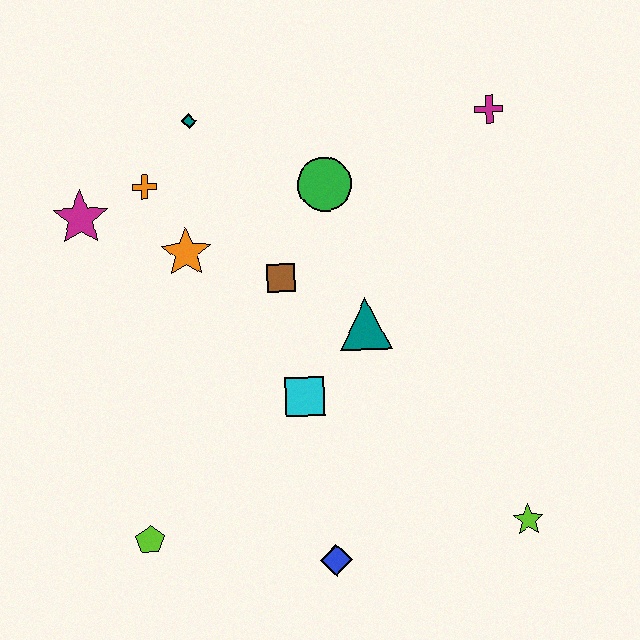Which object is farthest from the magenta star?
The lime star is farthest from the magenta star.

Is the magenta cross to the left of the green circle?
No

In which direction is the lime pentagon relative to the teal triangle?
The lime pentagon is to the left of the teal triangle.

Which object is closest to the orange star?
The orange cross is closest to the orange star.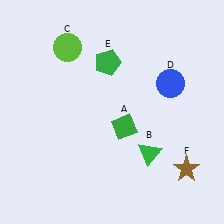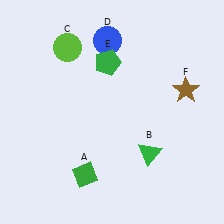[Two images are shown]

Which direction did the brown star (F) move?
The brown star (F) moved up.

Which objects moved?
The objects that moved are: the green diamond (A), the blue circle (D), the brown star (F).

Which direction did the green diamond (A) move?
The green diamond (A) moved down.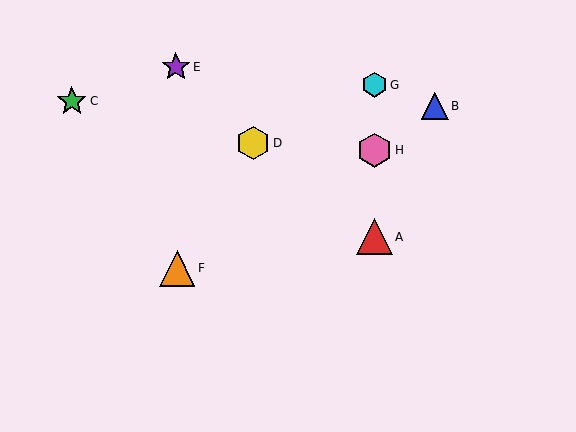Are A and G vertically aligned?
Yes, both are at x≈375.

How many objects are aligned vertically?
3 objects (A, G, H) are aligned vertically.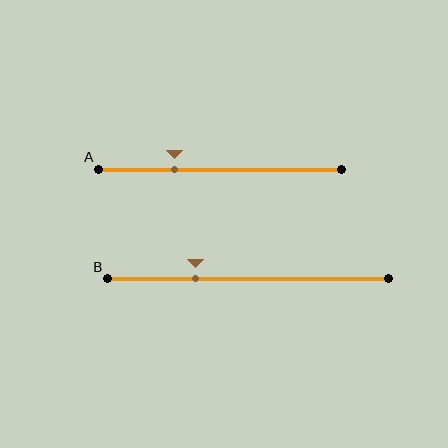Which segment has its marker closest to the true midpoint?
Segment A has its marker closest to the true midpoint.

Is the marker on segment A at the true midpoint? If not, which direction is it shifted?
No, the marker on segment A is shifted to the left by about 19% of the segment length.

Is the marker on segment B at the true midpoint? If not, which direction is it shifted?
No, the marker on segment B is shifted to the left by about 19% of the segment length.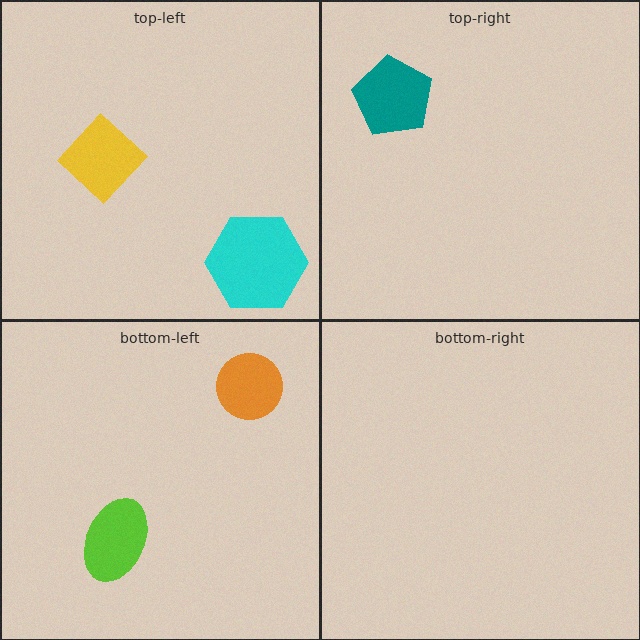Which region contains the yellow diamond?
The top-left region.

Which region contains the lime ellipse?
The bottom-left region.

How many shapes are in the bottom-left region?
2.